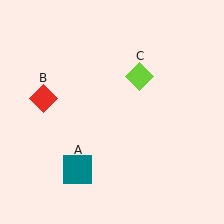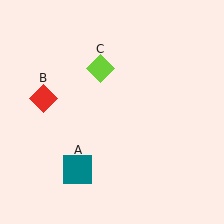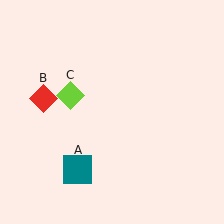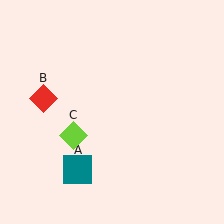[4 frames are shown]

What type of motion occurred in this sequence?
The lime diamond (object C) rotated counterclockwise around the center of the scene.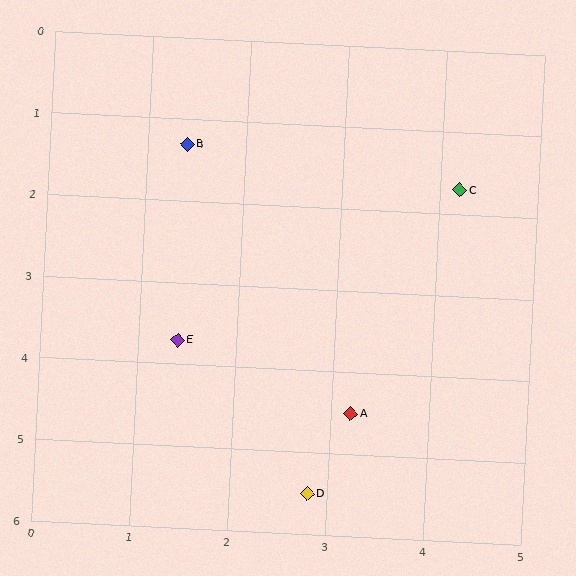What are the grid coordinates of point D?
Point D is at approximately (2.8, 5.5).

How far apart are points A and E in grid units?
Points A and E are about 2.0 grid units apart.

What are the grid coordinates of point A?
Point A is at approximately (3.2, 4.5).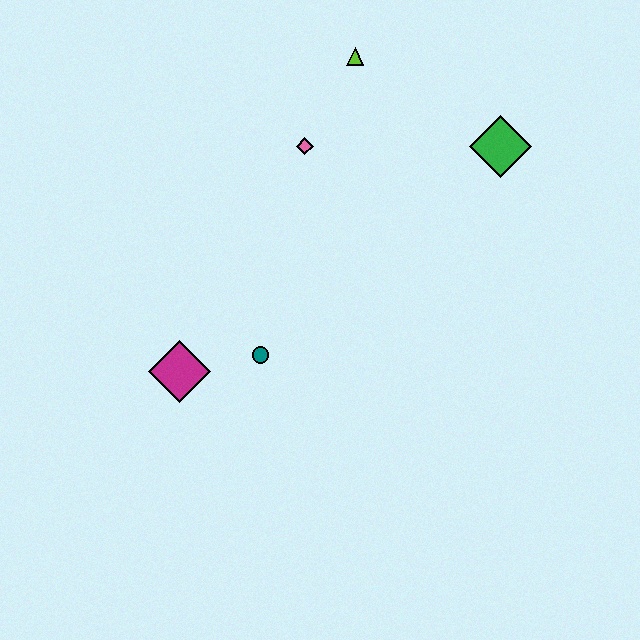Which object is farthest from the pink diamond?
The magenta diamond is farthest from the pink diamond.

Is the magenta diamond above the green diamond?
No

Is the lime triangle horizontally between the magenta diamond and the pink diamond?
No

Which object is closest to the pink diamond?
The lime triangle is closest to the pink diamond.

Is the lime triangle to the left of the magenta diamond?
No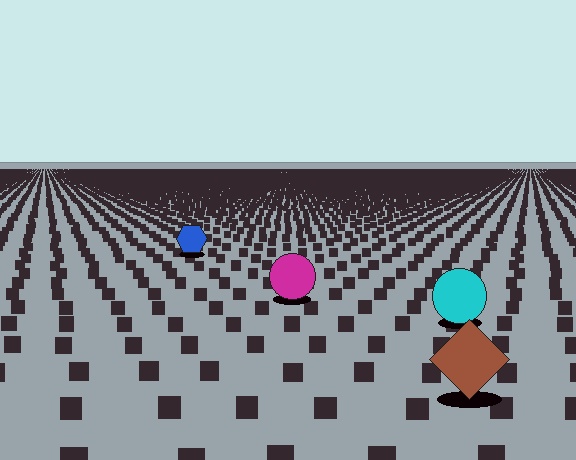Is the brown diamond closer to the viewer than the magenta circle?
Yes. The brown diamond is closer — you can tell from the texture gradient: the ground texture is coarser near it.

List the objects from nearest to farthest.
From nearest to farthest: the brown diamond, the cyan circle, the magenta circle, the blue hexagon.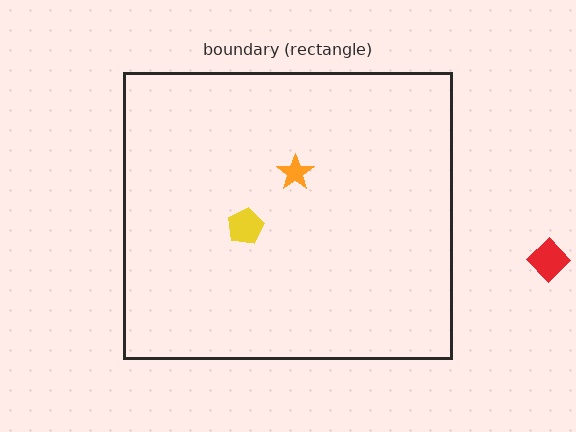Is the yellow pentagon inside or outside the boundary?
Inside.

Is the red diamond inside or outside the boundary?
Outside.